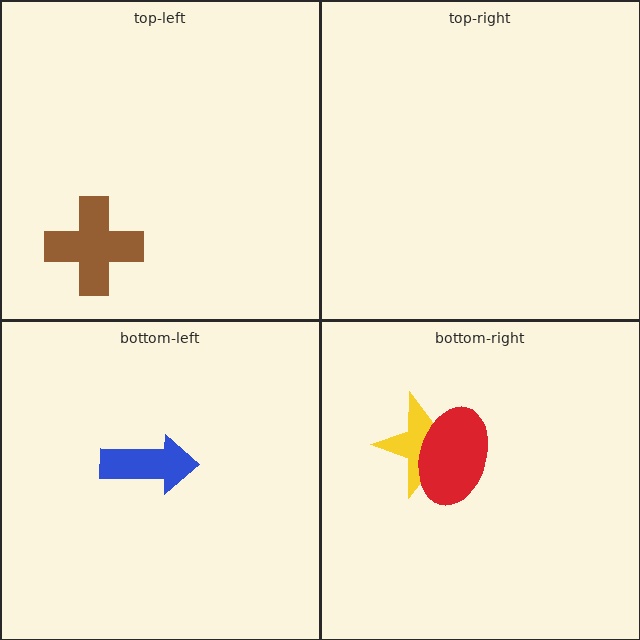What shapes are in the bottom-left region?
The blue arrow.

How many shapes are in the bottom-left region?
1.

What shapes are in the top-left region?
The brown cross.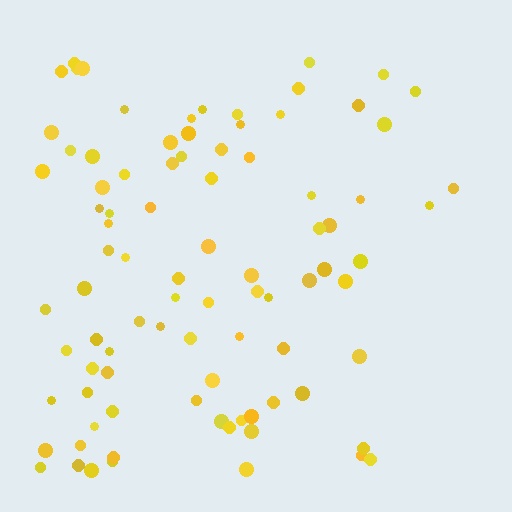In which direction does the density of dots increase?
From right to left, with the left side densest.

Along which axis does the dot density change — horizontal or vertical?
Horizontal.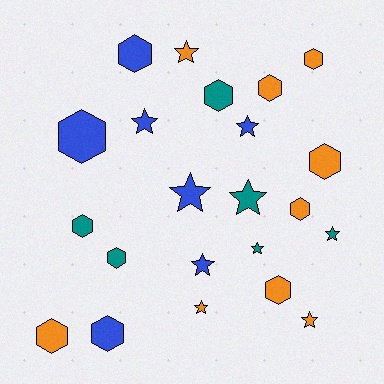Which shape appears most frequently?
Hexagon, with 12 objects.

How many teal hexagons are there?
There are 3 teal hexagons.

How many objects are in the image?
There are 22 objects.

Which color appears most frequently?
Orange, with 9 objects.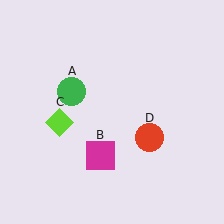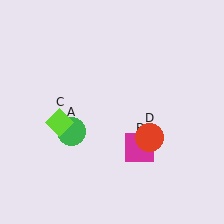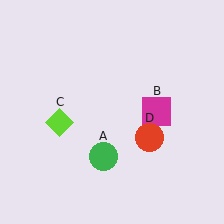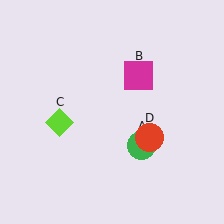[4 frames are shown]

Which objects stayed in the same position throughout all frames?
Lime diamond (object C) and red circle (object D) remained stationary.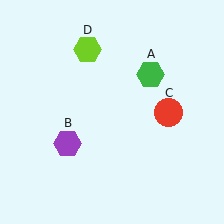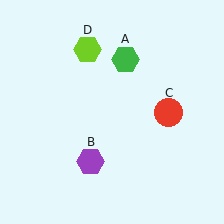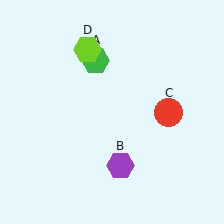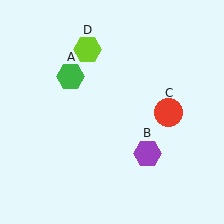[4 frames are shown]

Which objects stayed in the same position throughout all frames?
Red circle (object C) and lime hexagon (object D) remained stationary.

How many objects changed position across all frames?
2 objects changed position: green hexagon (object A), purple hexagon (object B).